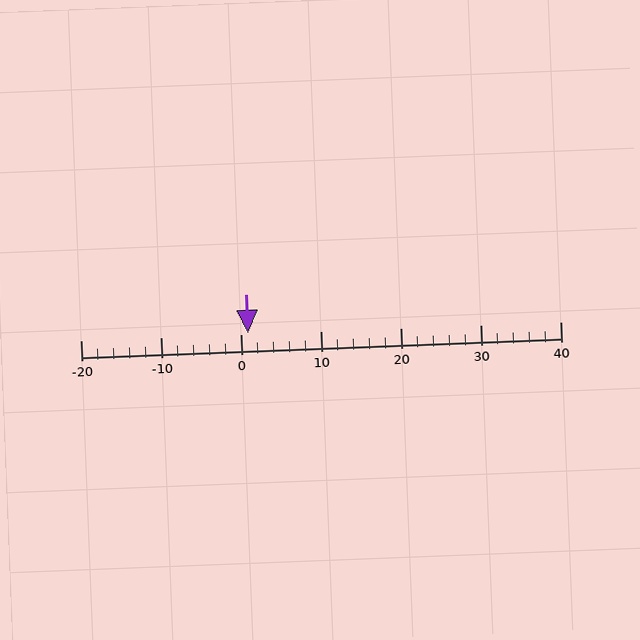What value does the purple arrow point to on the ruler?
The purple arrow points to approximately 1.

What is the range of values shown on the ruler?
The ruler shows values from -20 to 40.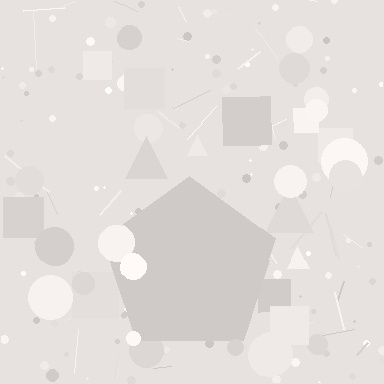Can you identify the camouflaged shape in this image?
The camouflaged shape is a pentagon.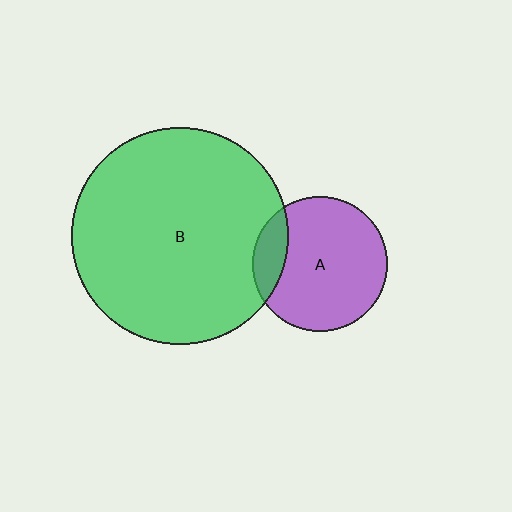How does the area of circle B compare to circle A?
Approximately 2.6 times.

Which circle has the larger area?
Circle B (green).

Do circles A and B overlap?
Yes.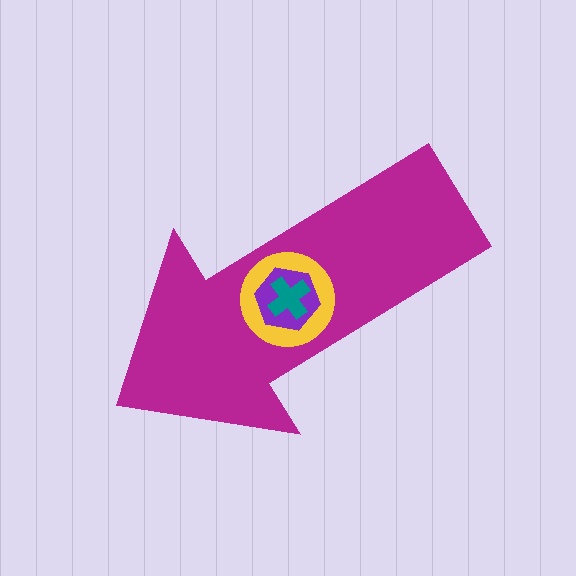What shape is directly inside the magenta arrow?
The yellow circle.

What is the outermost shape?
The magenta arrow.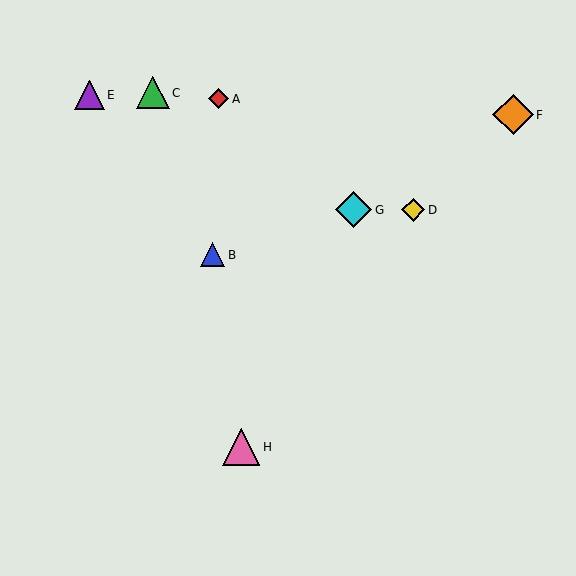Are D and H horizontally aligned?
No, D is at y≈210 and H is at y≈447.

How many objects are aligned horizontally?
2 objects (D, G) are aligned horizontally.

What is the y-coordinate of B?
Object B is at y≈255.